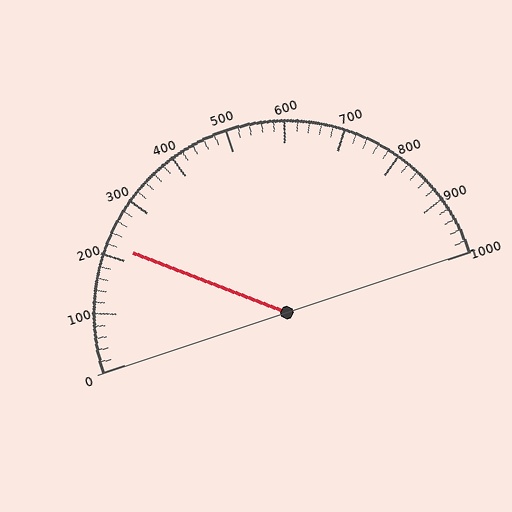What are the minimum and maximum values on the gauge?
The gauge ranges from 0 to 1000.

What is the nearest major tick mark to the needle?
The nearest major tick mark is 200.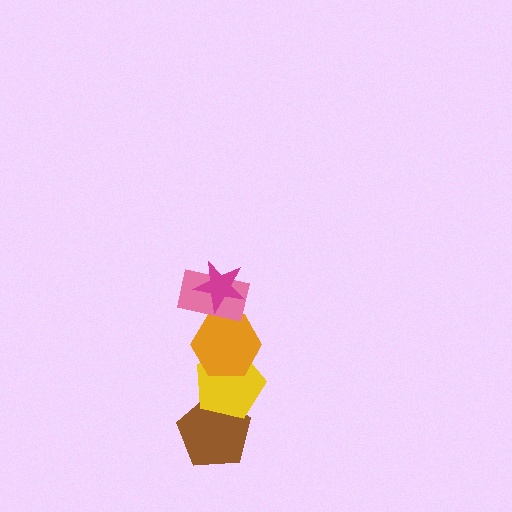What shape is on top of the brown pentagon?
The yellow pentagon is on top of the brown pentagon.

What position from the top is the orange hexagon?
The orange hexagon is 3rd from the top.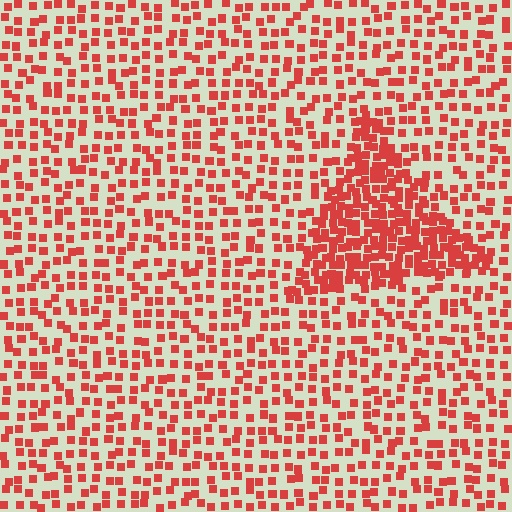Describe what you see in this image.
The image contains small red elements arranged at two different densities. A triangle-shaped region is visible where the elements are more densely packed than the surrounding area.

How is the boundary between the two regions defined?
The boundary is defined by a change in element density (approximately 2.3x ratio). All elements are the same color, size, and shape.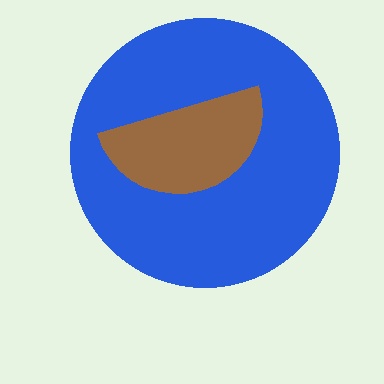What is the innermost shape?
The brown semicircle.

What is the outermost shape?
The blue circle.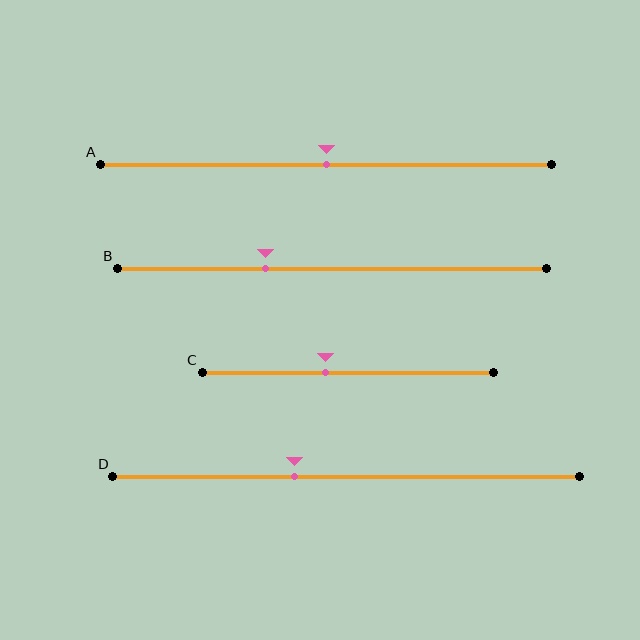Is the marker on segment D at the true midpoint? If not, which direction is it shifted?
No, the marker on segment D is shifted to the left by about 11% of the segment length.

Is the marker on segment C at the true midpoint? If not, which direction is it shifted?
No, the marker on segment C is shifted to the left by about 8% of the segment length.